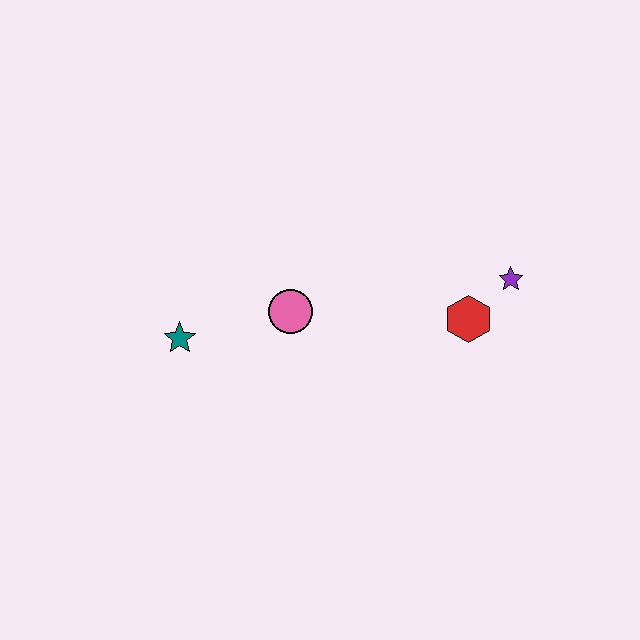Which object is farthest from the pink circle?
The purple star is farthest from the pink circle.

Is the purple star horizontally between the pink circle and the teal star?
No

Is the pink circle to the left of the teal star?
No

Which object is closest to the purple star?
The red hexagon is closest to the purple star.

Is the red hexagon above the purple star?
No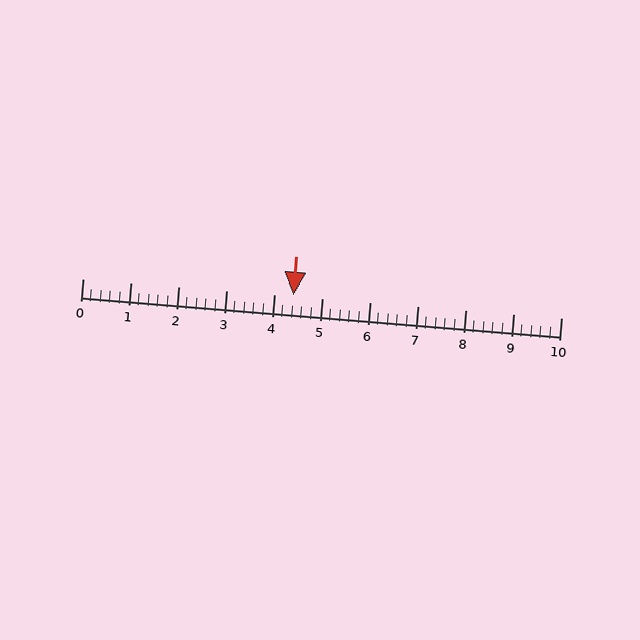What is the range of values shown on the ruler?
The ruler shows values from 0 to 10.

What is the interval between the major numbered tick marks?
The major tick marks are spaced 1 units apart.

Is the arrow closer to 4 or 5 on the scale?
The arrow is closer to 4.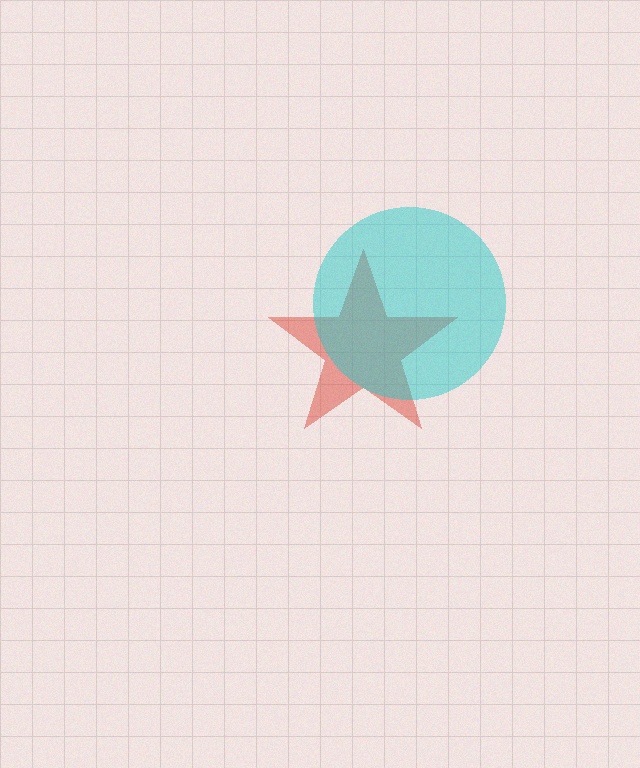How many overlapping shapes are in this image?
There are 2 overlapping shapes in the image.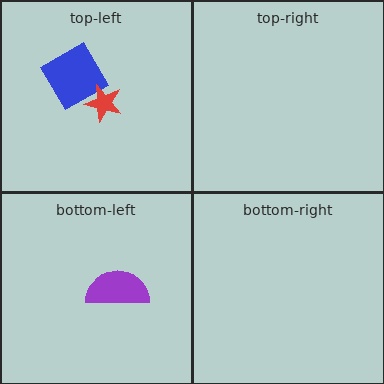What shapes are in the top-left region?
The blue diamond, the red star.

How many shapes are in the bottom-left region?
1.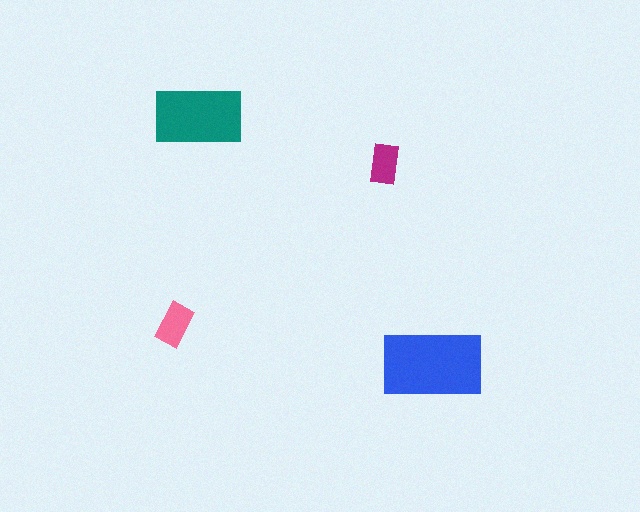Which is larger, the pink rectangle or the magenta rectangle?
The pink one.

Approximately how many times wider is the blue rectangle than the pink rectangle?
About 2.5 times wider.